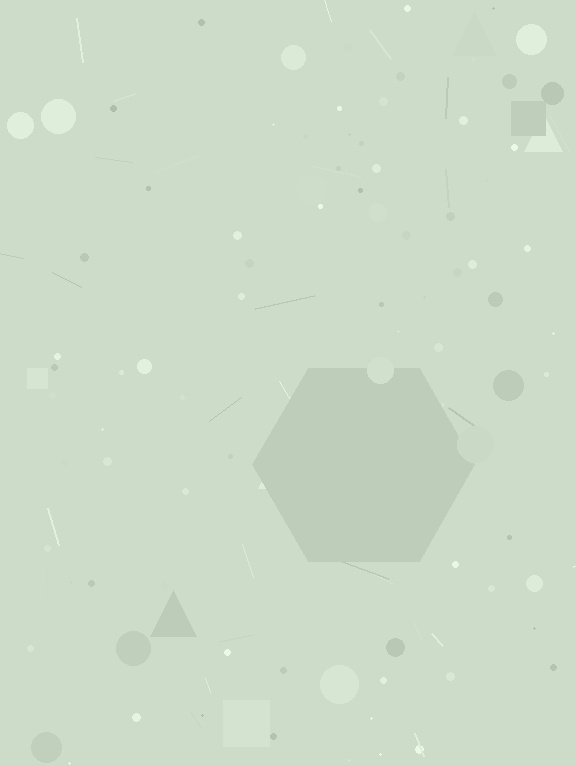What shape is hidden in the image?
A hexagon is hidden in the image.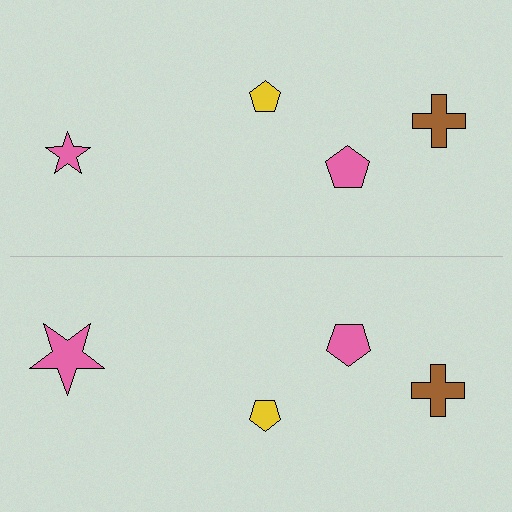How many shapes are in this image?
There are 8 shapes in this image.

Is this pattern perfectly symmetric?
No, the pattern is not perfectly symmetric. The pink star on the bottom side has a different size than its mirror counterpart.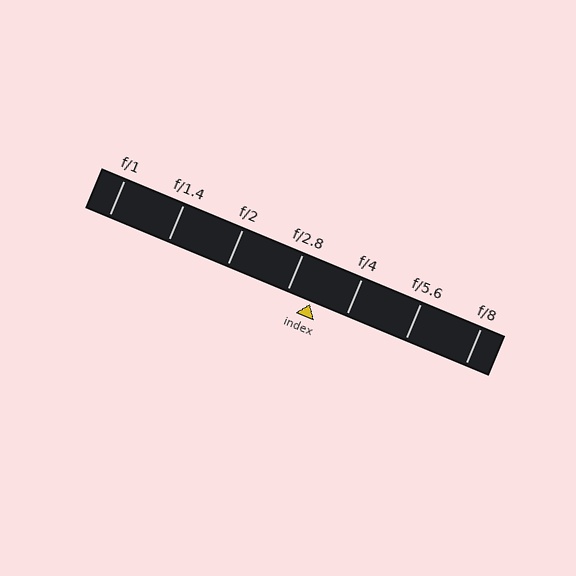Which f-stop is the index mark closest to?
The index mark is closest to f/2.8.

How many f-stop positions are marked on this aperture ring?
There are 7 f-stop positions marked.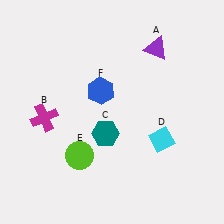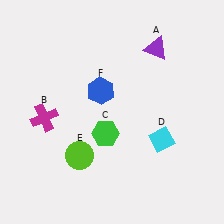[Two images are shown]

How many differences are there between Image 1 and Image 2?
There is 1 difference between the two images.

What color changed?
The hexagon (C) changed from teal in Image 1 to green in Image 2.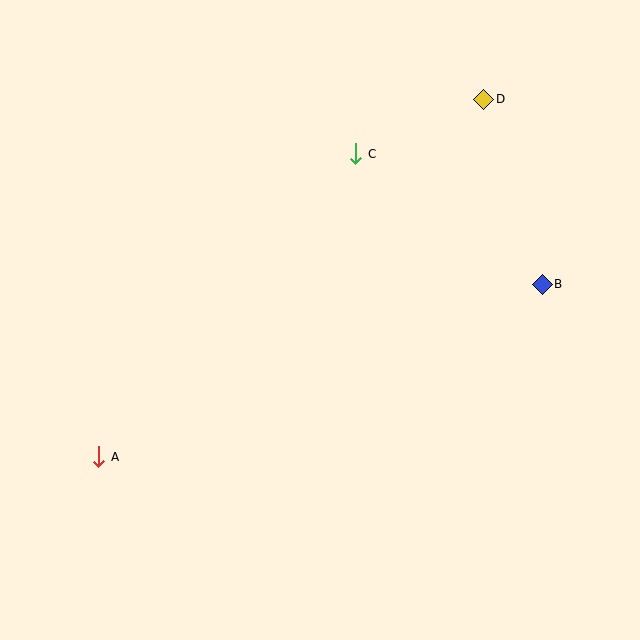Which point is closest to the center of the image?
Point C at (356, 154) is closest to the center.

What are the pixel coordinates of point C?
Point C is at (356, 154).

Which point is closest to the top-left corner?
Point C is closest to the top-left corner.